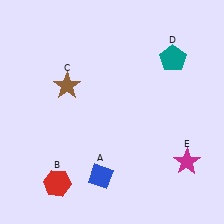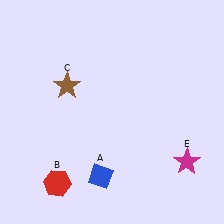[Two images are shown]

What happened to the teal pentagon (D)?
The teal pentagon (D) was removed in Image 2. It was in the top-right area of Image 1.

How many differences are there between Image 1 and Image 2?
There is 1 difference between the two images.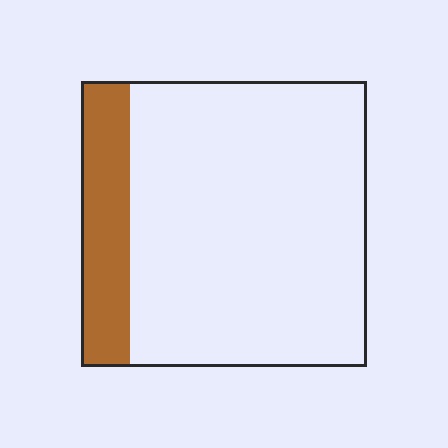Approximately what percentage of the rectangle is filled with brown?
Approximately 15%.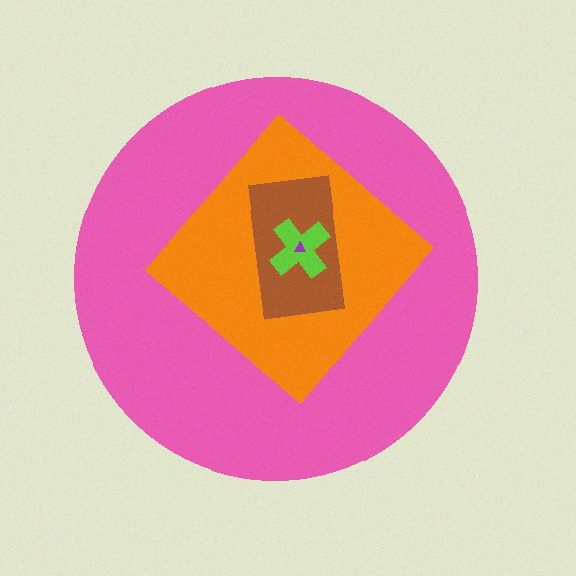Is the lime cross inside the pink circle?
Yes.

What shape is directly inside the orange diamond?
The brown rectangle.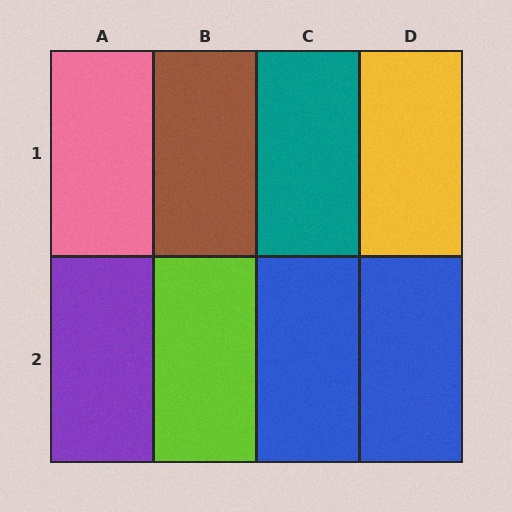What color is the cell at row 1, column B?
Brown.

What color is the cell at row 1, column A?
Pink.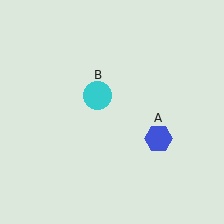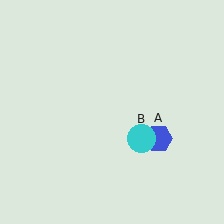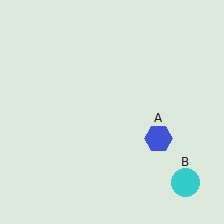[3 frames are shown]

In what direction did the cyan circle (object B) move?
The cyan circle (object B) moved down and to the right.